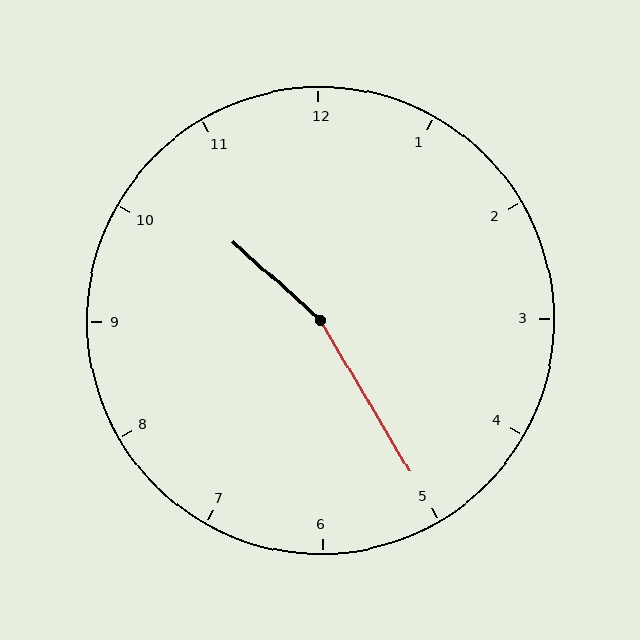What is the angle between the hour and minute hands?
Approximately 162 degrees.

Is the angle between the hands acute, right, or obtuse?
It is obtuse.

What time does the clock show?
10:25.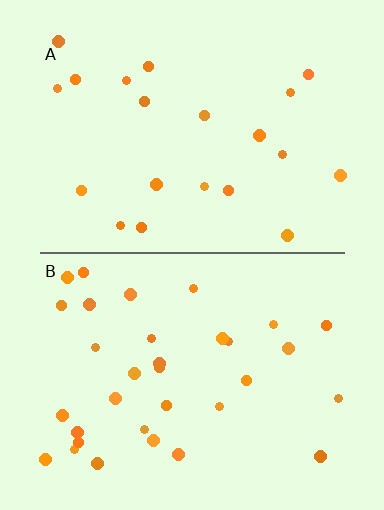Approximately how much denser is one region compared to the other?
Approximately 1.6× — region B over region A.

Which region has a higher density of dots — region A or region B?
B (the bottom).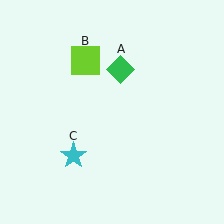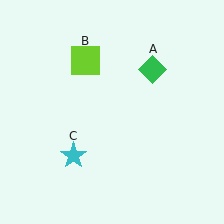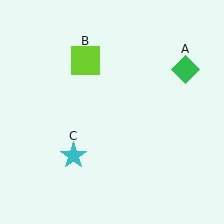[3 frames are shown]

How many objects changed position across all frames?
1 object changed position: green diamond (object A).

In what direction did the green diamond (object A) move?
The green diamond (object A) moved right.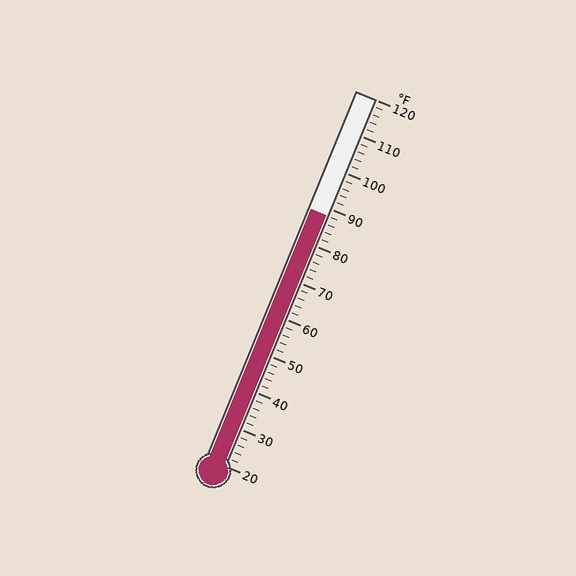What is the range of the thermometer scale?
The thermometer scale ranges from 20°F to 120°F.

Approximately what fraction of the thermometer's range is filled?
The thermometer is filled to approximately 70% of its range.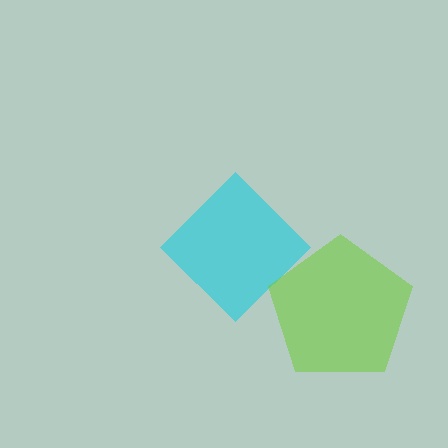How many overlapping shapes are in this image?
There are 2 overlapping shapes in the image.